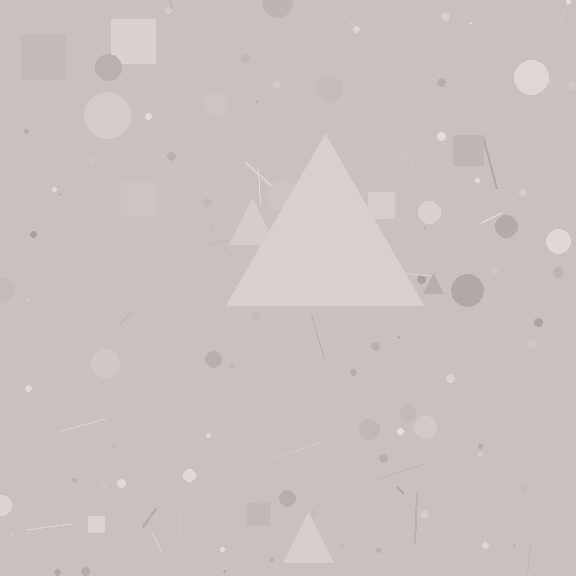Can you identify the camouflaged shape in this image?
The camouflaged shape is a triangle.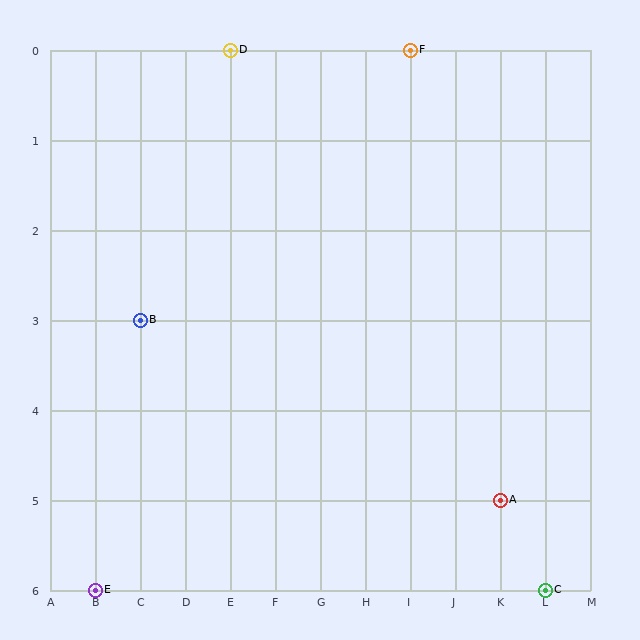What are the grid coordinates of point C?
Point C is at grid coordinates (L, 6).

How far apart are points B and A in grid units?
Points B and A are 8 columns and 2 rows apart (about 8.2 grid units diagonally).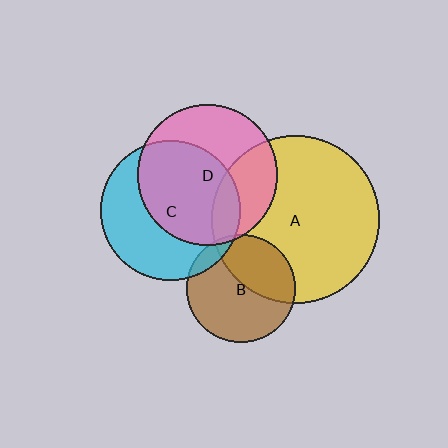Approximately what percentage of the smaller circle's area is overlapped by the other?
Approximately 30%.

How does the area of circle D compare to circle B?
Approximately 1.7 times.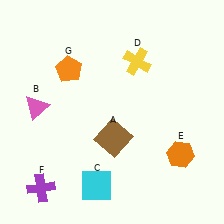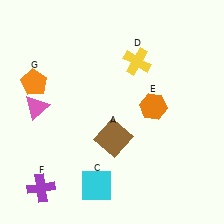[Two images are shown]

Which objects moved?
The objects that moved are: the orange hexagon (E), the orange pentagon (G).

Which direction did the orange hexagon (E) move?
The orange hexagon (E) moved up.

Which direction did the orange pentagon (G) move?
The orange pentagon (G) moved left.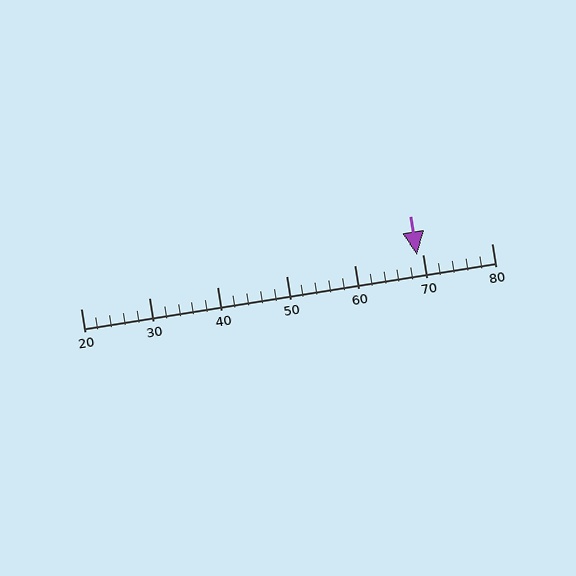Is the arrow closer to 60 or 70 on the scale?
The arrow is closer to 70.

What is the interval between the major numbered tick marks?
The major tick marks are spaced 10 units apart.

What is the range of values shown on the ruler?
The ruler shows values from 20 to 80.